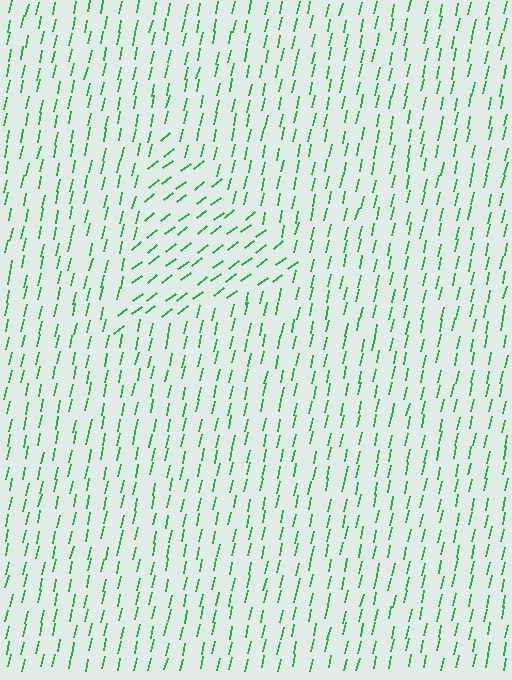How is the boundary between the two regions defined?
The boundary is defined purely by a change in line orientation (approximately 40 degrees difference). All lines are the same color and thickness.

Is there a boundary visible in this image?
Yes, there is a texture boundary formed by a change in line orientation.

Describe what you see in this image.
The image is filled with small green line segments. A triangle region in the image has lines oriented differently from the surrounding lines, creating a visible texture boundary.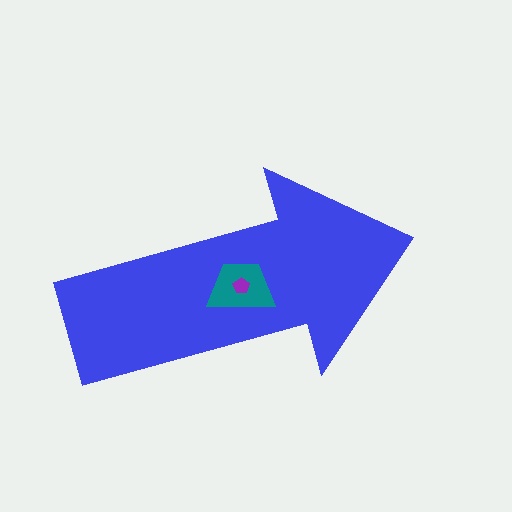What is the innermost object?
The purple pentagon.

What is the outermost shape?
The blue arrow.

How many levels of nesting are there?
3.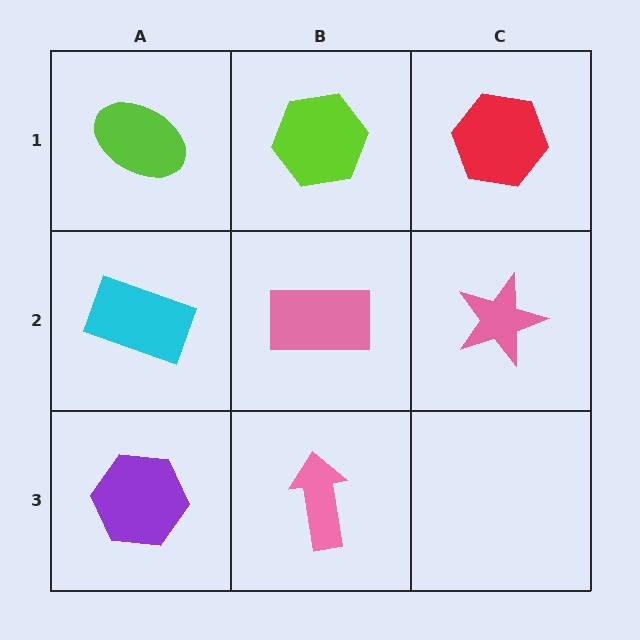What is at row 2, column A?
A cyan rectangle.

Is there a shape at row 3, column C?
No, that cell is empty.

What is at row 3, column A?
A purple hexagon.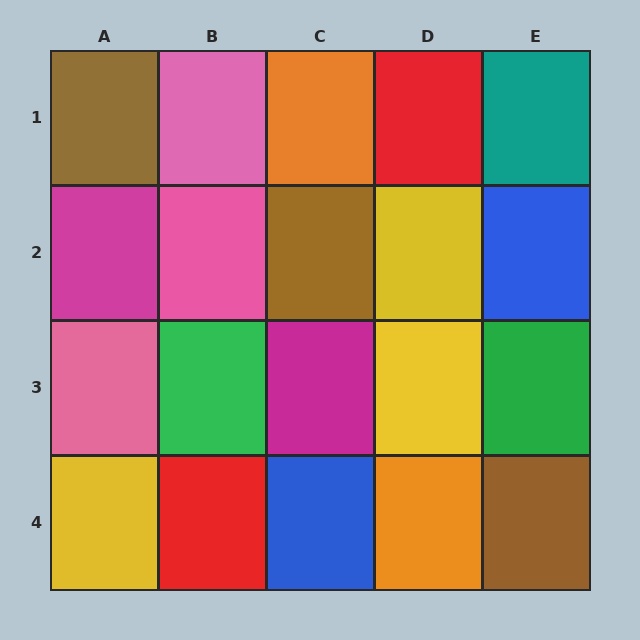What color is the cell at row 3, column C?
Magenta.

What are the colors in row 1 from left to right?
Brown, pink, orange, red, teal.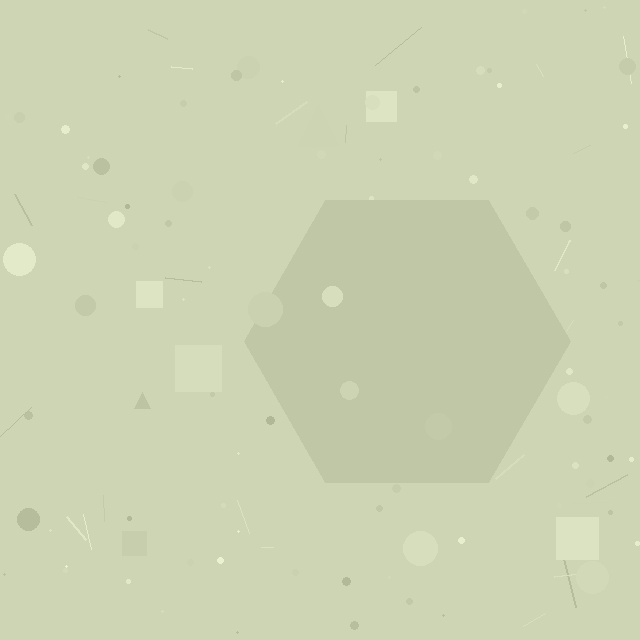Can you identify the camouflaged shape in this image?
The camouflaged shape is a hexagon.